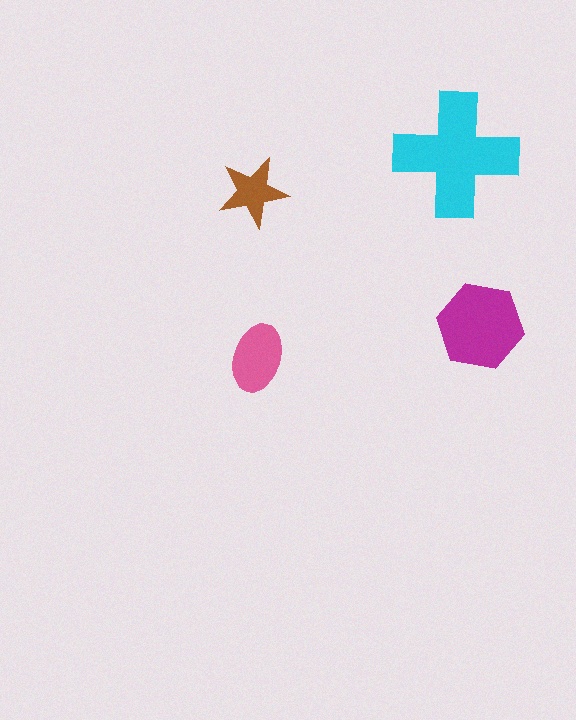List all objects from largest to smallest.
The cyan cross, the magenta hexagon, the pink ellipse, the brown star.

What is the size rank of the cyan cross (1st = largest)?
1st.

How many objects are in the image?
There are 4 objects in the image.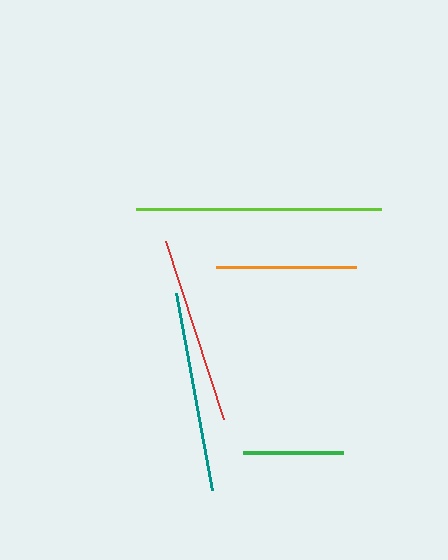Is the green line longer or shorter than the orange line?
The orange line is longer than the green line.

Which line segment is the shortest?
The green line is the shortest at approximately 100 pixels.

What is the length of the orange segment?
The orange segment is approximately 140 pixels long.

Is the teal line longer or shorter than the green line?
The teal line is longer than the green line.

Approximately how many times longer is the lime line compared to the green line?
The lime line is approximately 2.4 times the length of the green line.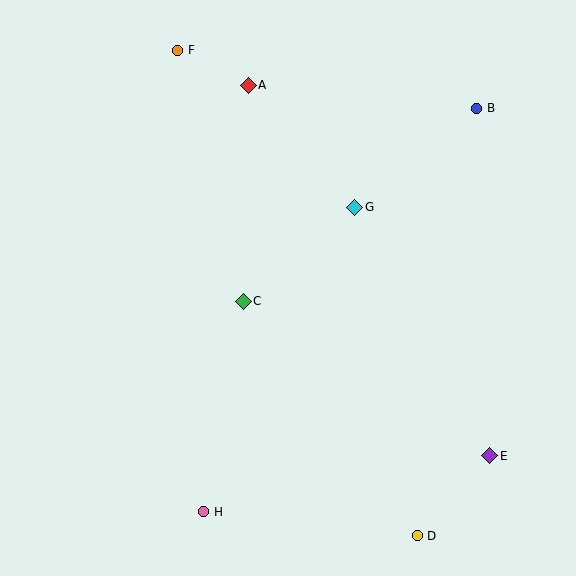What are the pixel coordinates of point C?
Point C is at (243, 301).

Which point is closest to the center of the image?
Point C at (243, 301) is closest to the center.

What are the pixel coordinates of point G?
Point G is at (355, 207).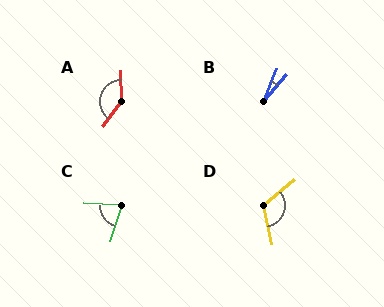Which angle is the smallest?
B, at approximately 18 degrees.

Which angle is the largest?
A, at approximately 142 degrees.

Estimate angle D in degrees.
Approximately 116 degrees.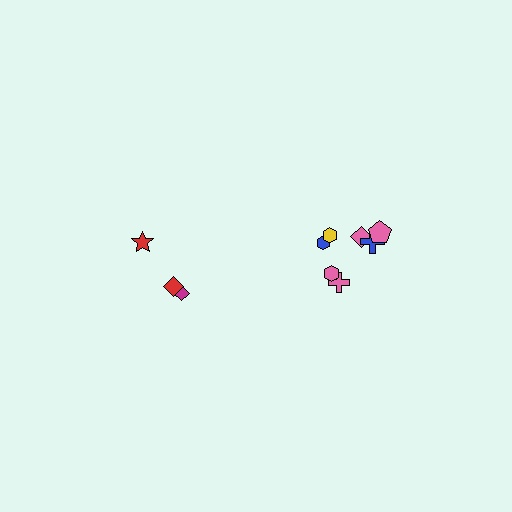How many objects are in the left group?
There are 3 objects.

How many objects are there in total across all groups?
There are 10 objects.